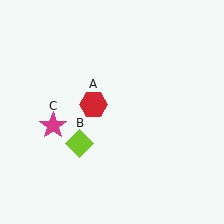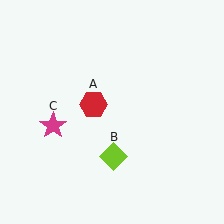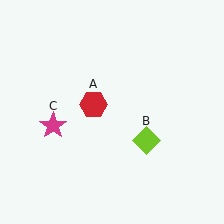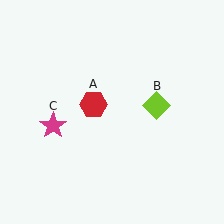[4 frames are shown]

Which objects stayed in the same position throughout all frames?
Red hexagon (object A) and magenta star (object C) remained stationary.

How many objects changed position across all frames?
1 object changed position: lime diamond (object B).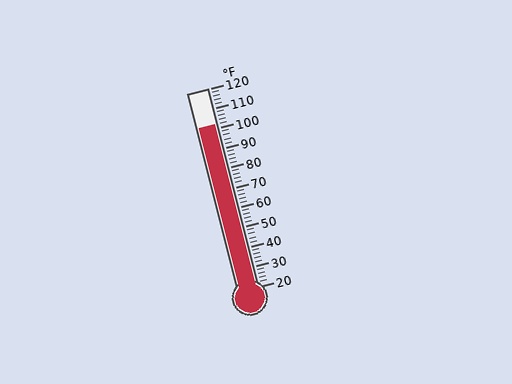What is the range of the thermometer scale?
The thermometer scale ranges from 20°F to 120°F.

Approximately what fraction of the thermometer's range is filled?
The thermometer is filled to approximately 80% of its range.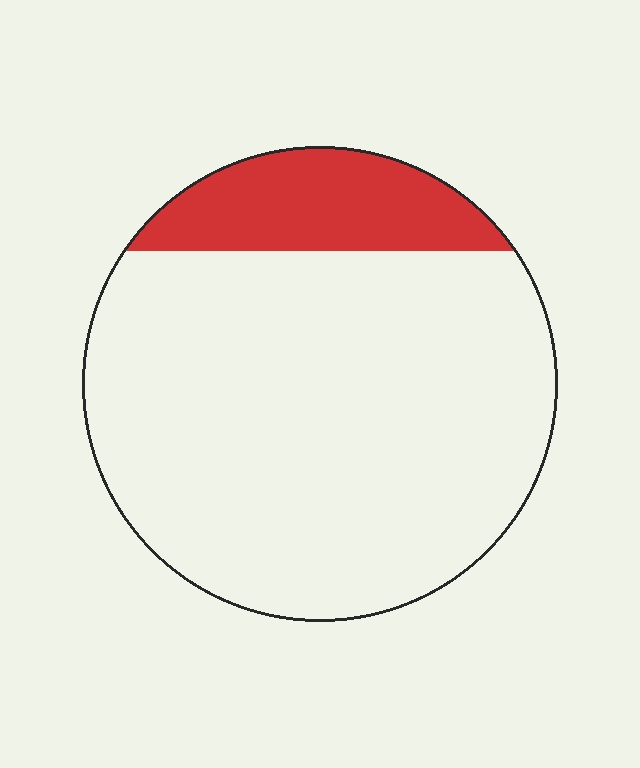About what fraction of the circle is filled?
About one sixth (1/6).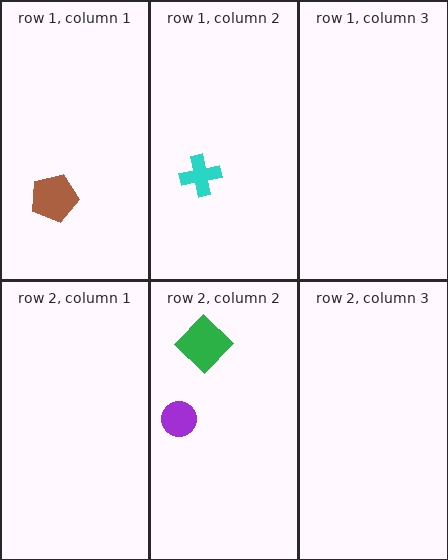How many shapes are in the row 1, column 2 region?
1.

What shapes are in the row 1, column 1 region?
The brown pentagon.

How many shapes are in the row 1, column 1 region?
1.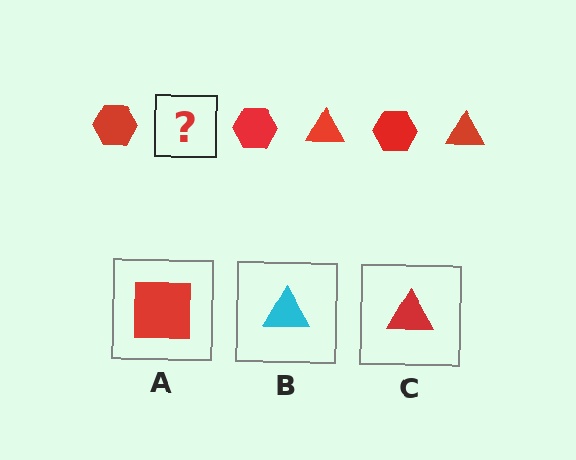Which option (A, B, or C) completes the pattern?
C.